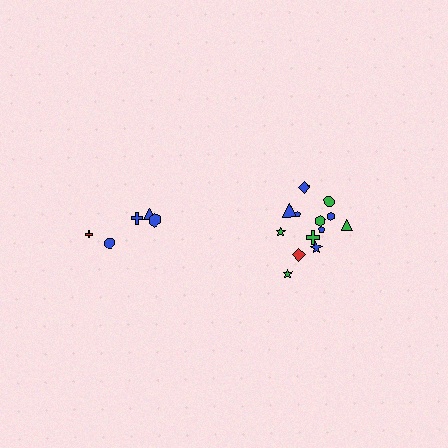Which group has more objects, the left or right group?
The right group.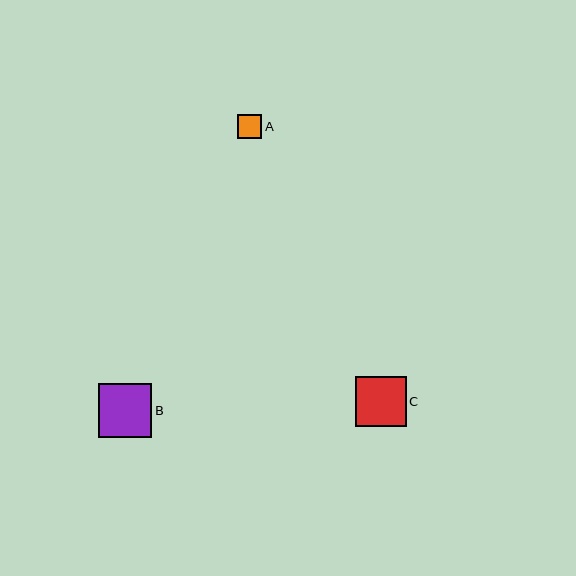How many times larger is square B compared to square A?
Square B is approximately 2.2 times the size of square A.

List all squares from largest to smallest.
From largest to smallest: B, C, A.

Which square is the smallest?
Square A is the smallest with a size of approximately 24 pixels.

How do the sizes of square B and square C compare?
Square B and square C are approximately the same size.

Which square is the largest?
Square B is the largest with a size of approximately 53 pixels.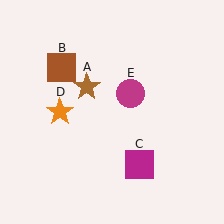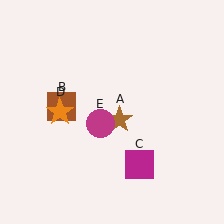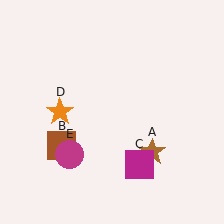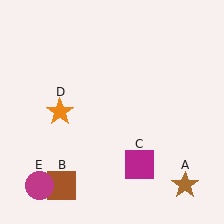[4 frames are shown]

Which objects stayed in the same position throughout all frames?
Magenta square (object C) and orange star (object D) remained stationary.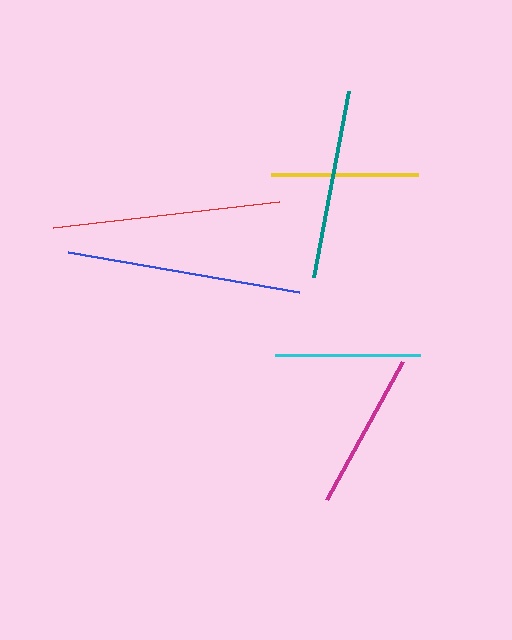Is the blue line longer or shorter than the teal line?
The blue line is longer than the teal line.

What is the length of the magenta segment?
The magenta segment is approximately 157 pixels long.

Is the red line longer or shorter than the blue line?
The blue line is longer than the red line.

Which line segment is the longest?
The blue line is the longest at approximately 234 pixels.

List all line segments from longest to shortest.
From longest to shortest: blue, red, teal, magenta, yellow, cyan.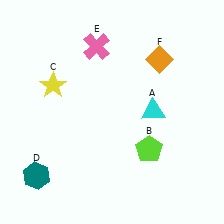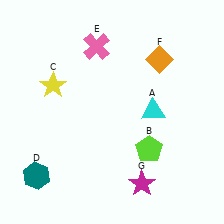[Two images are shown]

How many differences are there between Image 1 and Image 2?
There is 1 difference between the two images.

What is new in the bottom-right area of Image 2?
A magenta star (G) was added in the bottom-right area of Image 2.